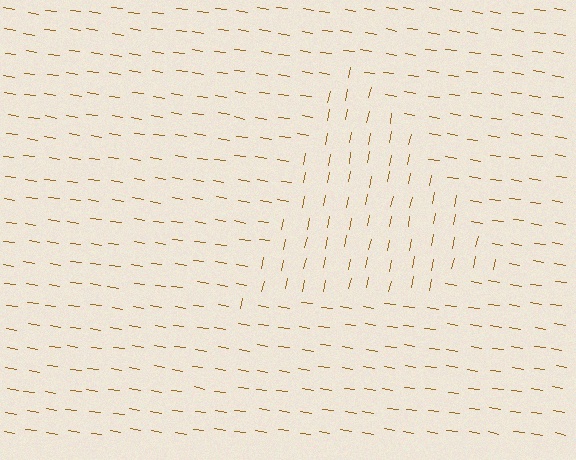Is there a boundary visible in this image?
Yes, there is a texture boundary formed by a change in line orientation.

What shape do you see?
I see a triangle.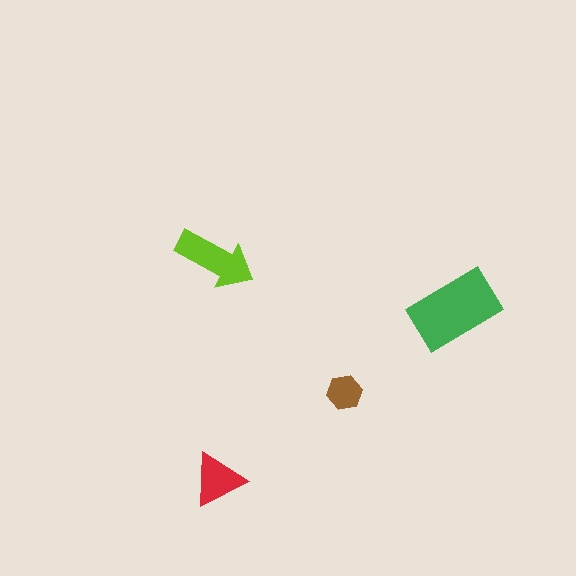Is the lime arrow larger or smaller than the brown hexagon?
Larger.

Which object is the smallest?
The brown hexagon.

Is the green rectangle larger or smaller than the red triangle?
Larger.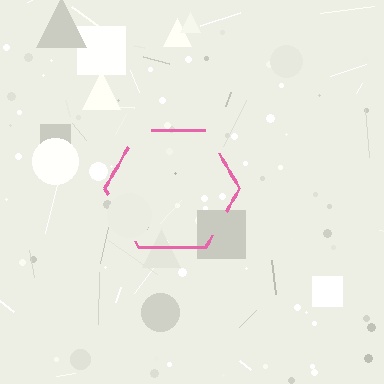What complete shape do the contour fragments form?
The contour fragments form a hexagon.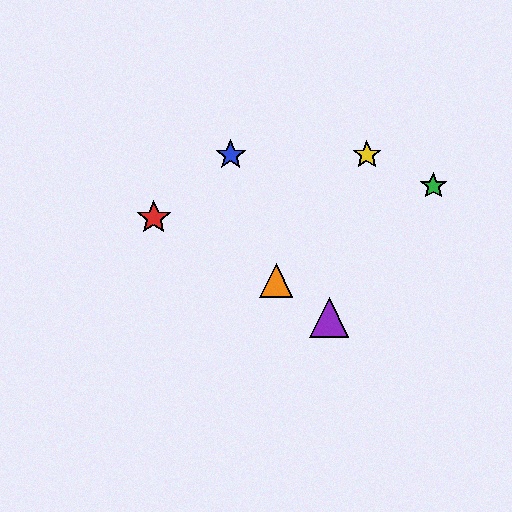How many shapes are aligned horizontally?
2 shapes (the blue star, the yellow star) are aligned horizontally.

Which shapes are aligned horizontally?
The blue star, the yellow star are aligned horizontally.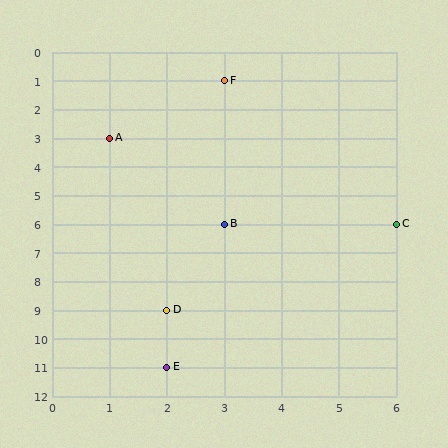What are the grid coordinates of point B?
Point B is at grid coordinates (3, 6).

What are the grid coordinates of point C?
Point C is at grid coordinates (6, 6).